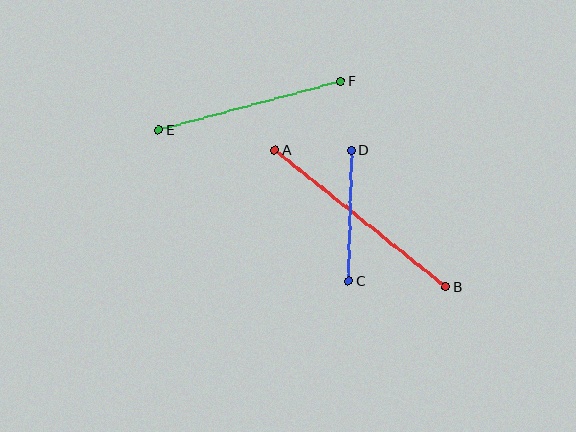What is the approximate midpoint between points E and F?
The midpoint is at approximately (250, 106) pixels.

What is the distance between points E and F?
The distance is approximately 188 pixels.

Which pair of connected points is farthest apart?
Points A and B are farthest apart.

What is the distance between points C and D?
The distance is approximately 131 pixels.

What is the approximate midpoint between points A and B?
The midpoint is at approximately (360, 219) pixels.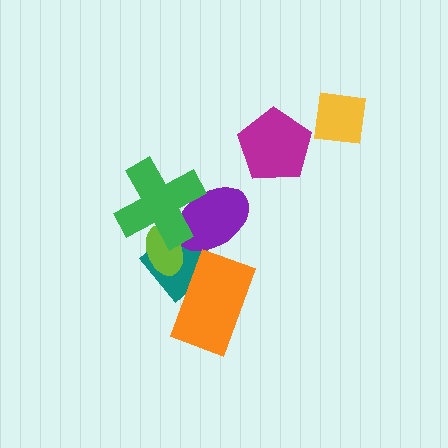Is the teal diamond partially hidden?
Yes, it is partially covered by another shape.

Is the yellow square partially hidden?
No, no other shape covers it.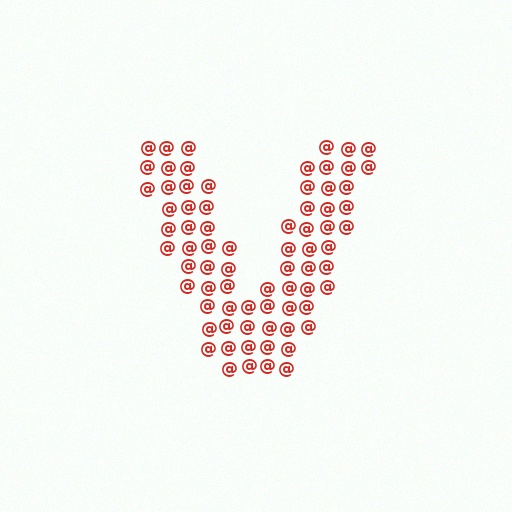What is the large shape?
The large shape is the letter V.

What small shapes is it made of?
It is made of small at signs.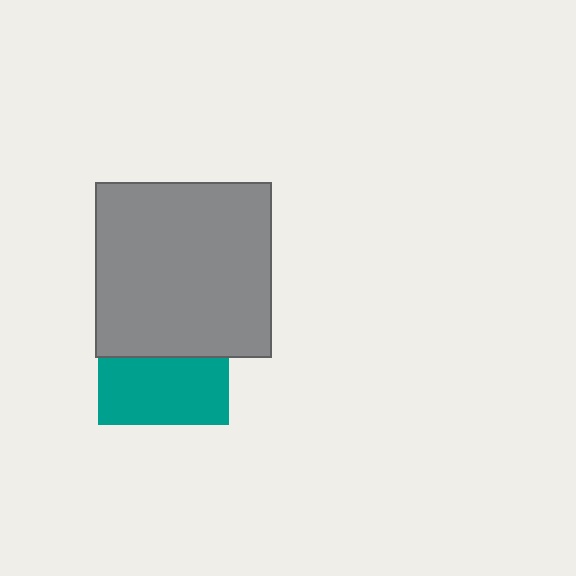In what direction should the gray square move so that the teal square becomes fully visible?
The gray square should move up. That is the shortest direction to clear the overlap and leave the teal square fully visible.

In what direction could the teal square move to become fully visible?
The teal square could move down. That would shift it out from behind the gray square entirely.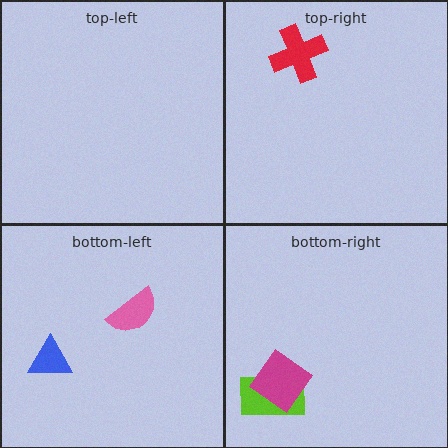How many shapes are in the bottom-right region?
2.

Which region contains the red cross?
The top-right region.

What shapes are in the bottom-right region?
The lime rectangle, the magenta diamond.